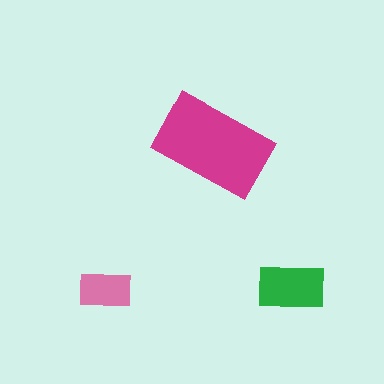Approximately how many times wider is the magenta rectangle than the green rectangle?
About 1.5 times wider.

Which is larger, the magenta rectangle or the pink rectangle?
The magenta one.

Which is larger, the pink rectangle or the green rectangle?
The green one.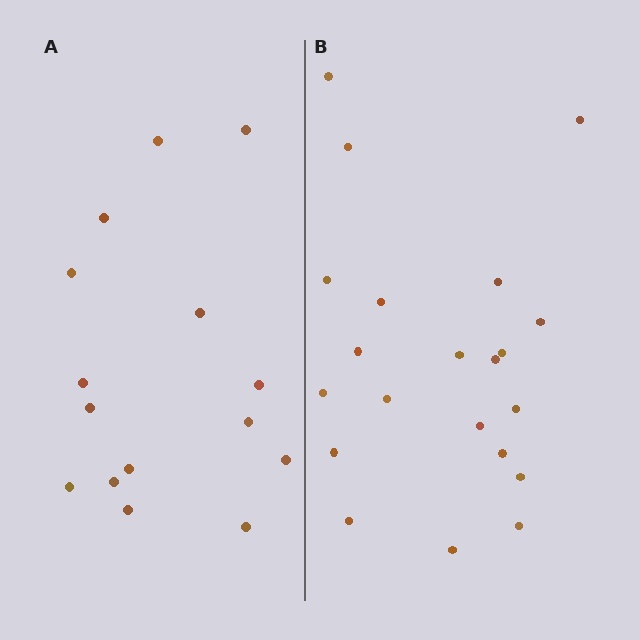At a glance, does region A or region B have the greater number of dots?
Region B (the right region) has more dots.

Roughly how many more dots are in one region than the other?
Region B has about 6 more dots than region A.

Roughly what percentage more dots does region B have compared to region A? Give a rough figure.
About 40% more.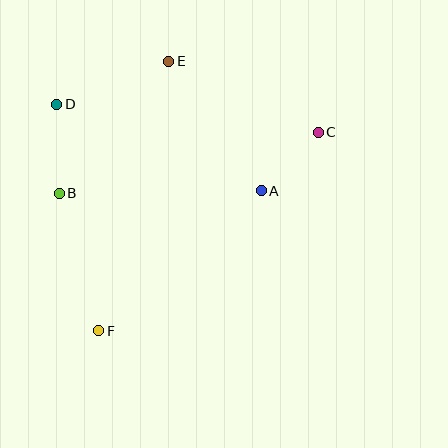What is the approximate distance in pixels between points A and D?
The distance between A and D is approximately 222 pixels.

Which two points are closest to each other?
Points A and C are closest to each other.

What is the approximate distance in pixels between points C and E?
The distance between C and E is approximately 166 pixels.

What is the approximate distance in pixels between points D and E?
The distance between D and E is approximately 120 pixels.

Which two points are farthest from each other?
Points C and F are farthest from each other.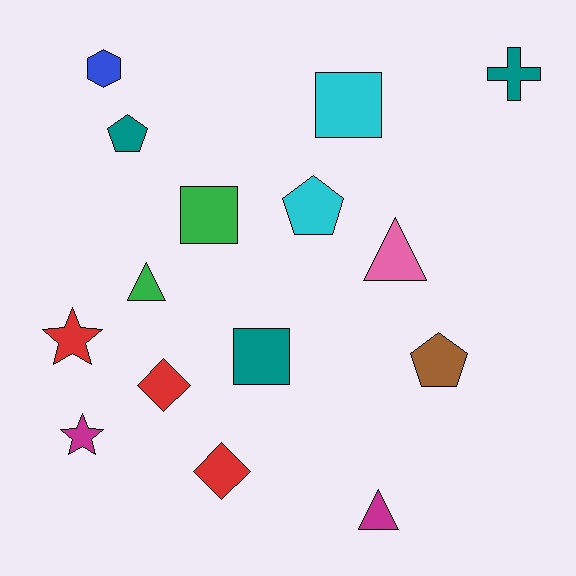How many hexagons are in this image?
There is 1 hexagon.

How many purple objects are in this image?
There are no purple objects.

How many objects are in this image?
There are 15 objects.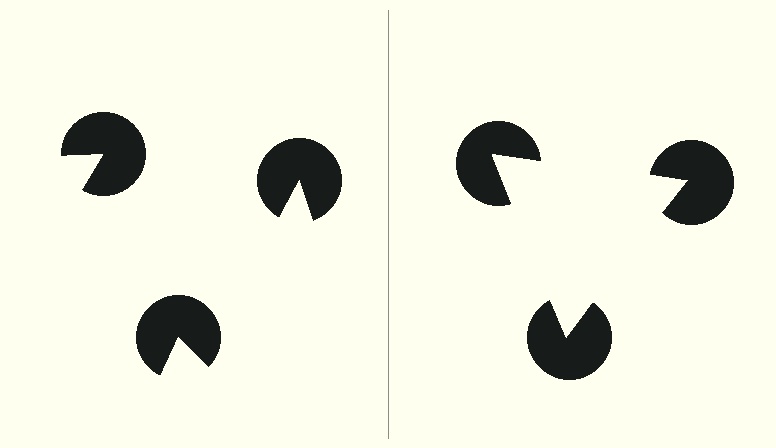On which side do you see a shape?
An illusory triangle appears on the right side. On the left side the wedge cuts are rotated, so no coherent shape forms.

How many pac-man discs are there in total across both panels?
6 — 3 on each side.